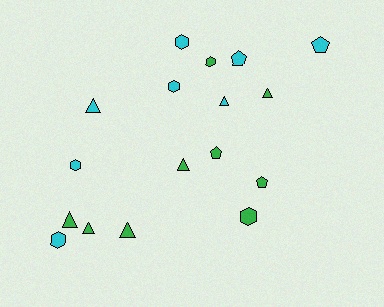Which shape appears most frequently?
Triangle, with 7 objects.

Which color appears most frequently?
Green, with 9 objects.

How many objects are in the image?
There are 17 objects.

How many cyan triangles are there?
There are 2 cyan triangles.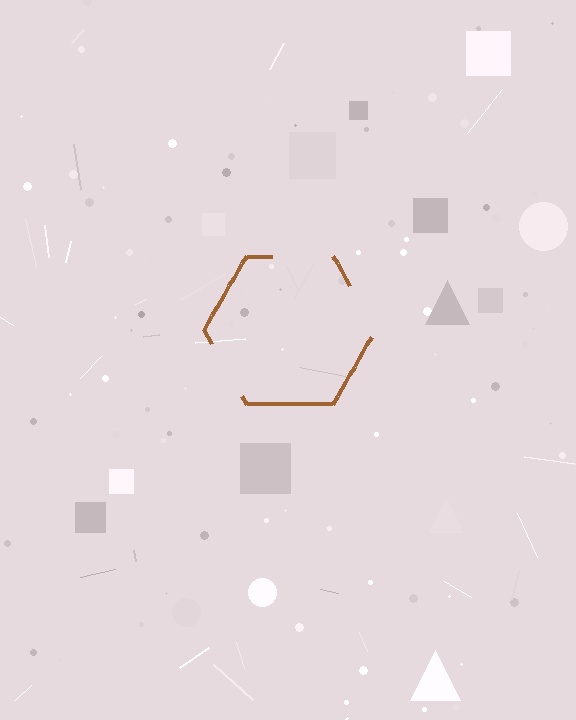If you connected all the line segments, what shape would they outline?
They would outline a hexagon.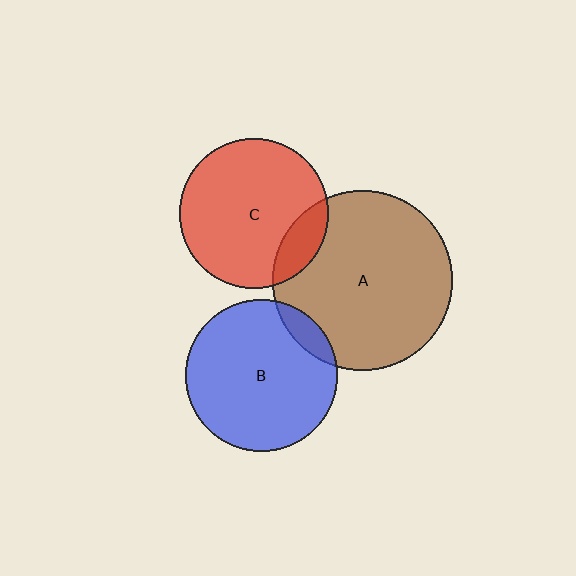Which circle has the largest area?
Circle A (brown).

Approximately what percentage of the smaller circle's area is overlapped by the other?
Approximately 10%.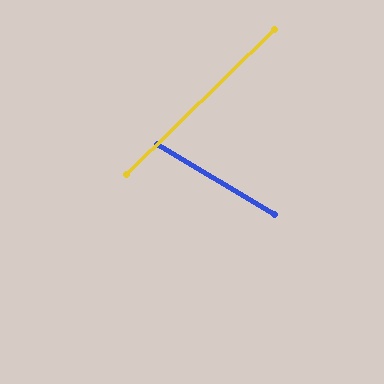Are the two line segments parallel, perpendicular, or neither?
Neither parallel nor perpendicular — they differ by about 75°.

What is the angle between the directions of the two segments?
Approximately 75 degrees.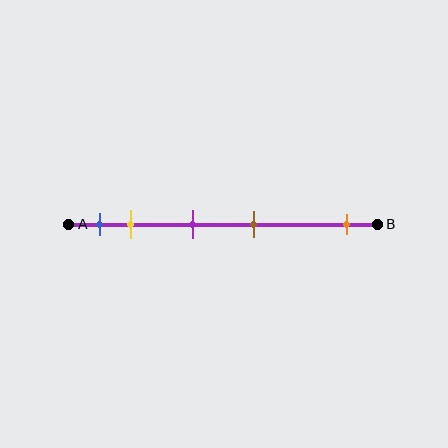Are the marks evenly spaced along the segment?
No, the marks are not evenly spaced.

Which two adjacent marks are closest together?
The blue and yellow marks are the closest adjacent pair.